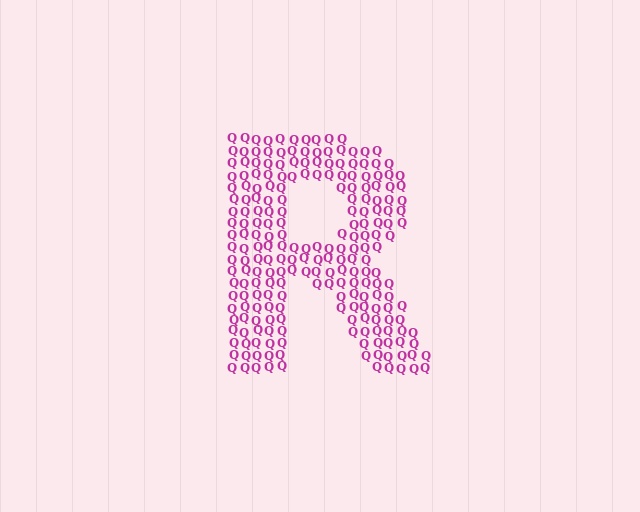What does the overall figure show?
The overall figure shows the letter R.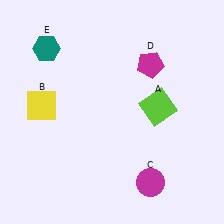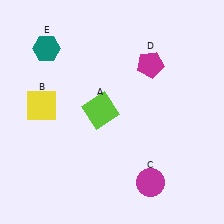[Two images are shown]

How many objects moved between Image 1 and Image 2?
1 object moved between the two images.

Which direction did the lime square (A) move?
The lime square (A) moved left.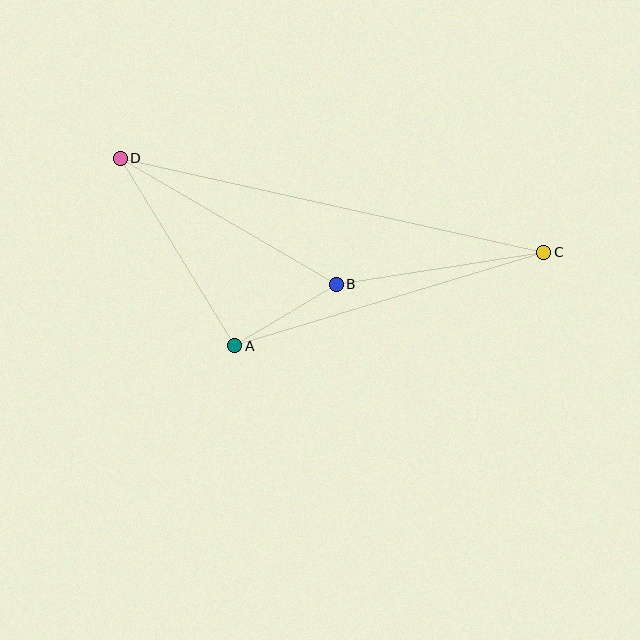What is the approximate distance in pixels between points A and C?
The distance between A and C is approximately 323 pixels.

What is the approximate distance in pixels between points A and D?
The distance between A and D is approximately 220 pixels.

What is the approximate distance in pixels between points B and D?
The distance between B and D is approximately 250 pixels.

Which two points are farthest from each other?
Points C and D are farthest from each other.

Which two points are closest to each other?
Points A and B are closest to each other.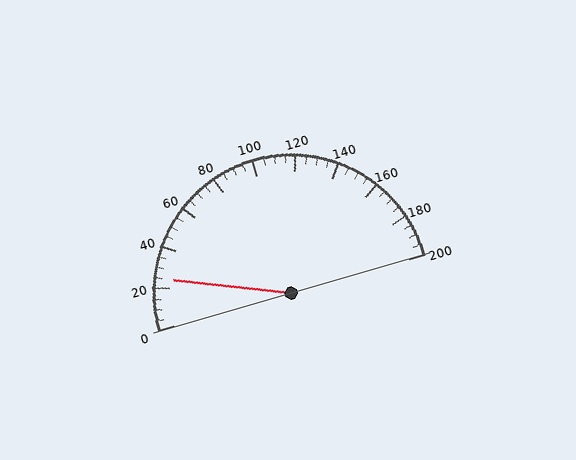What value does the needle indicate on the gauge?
The needle indicates approximately 25.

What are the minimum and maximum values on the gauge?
The gauge ranges from 0 to 200.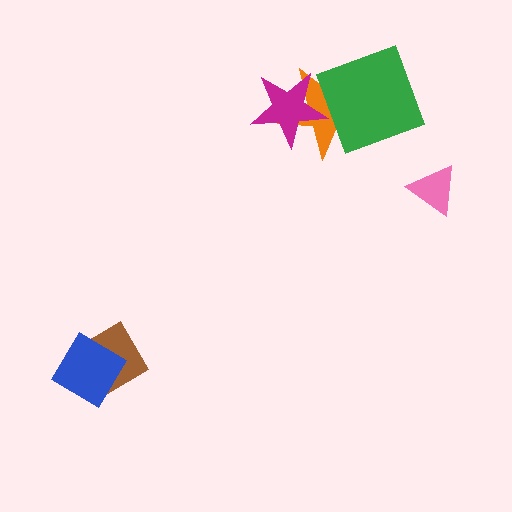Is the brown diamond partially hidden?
Yes, it is partially covered by another shape.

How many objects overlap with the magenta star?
1 object overlaps with the magenta star.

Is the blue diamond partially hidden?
No, no other shape covers it.